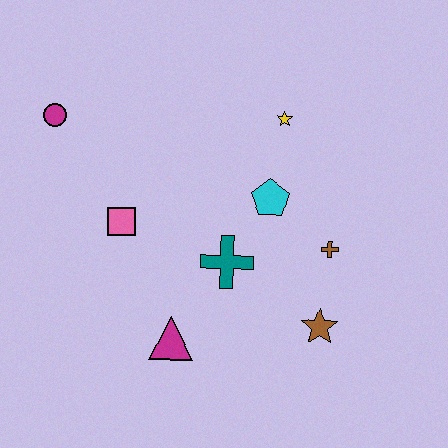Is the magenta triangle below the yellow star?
Yes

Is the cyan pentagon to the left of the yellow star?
Yes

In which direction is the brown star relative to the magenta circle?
The brown star is to the right of the magenta circle.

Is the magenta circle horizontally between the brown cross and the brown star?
No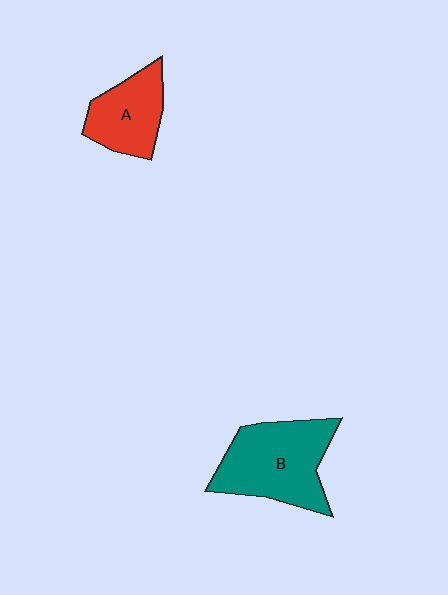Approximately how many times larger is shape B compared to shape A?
Approximately 1.6 times.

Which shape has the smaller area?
Shape A (red).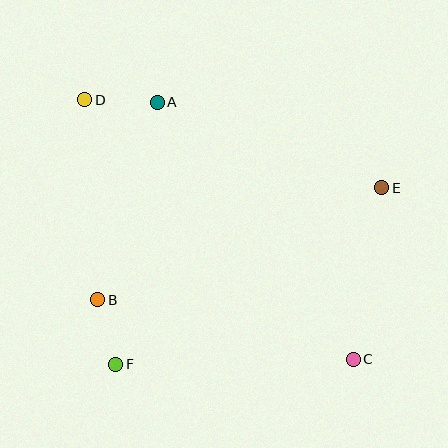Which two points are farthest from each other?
Points C and D are farthest from each other.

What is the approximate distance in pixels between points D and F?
The distance between D and F is approximately 267 pixels.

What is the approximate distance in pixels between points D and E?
The distance between D and E is approximately 309 pixels.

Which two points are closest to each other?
Points B and F are closest to each other.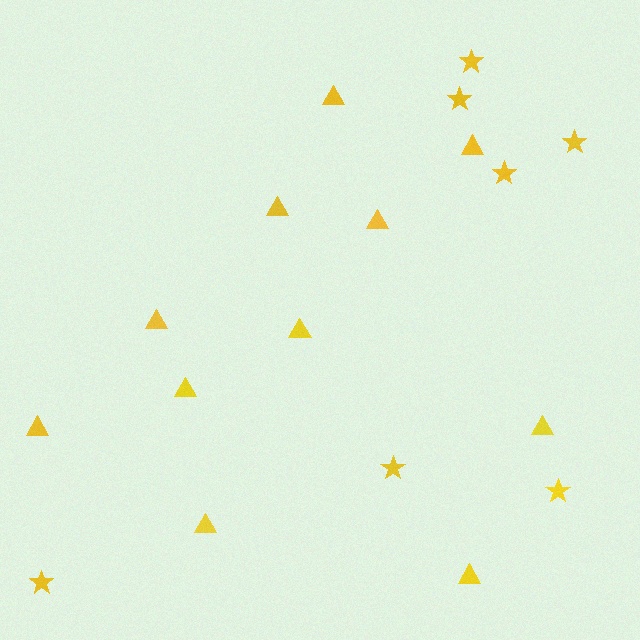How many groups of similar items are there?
There are 2 groups: one group of triangles (11) and one group of stars (7).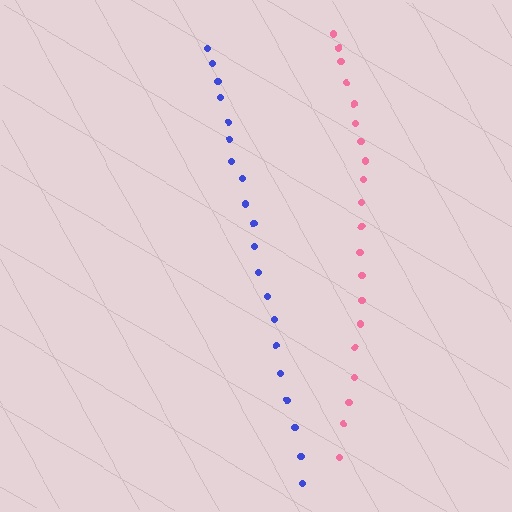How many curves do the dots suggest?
There are 2 distinct paths.